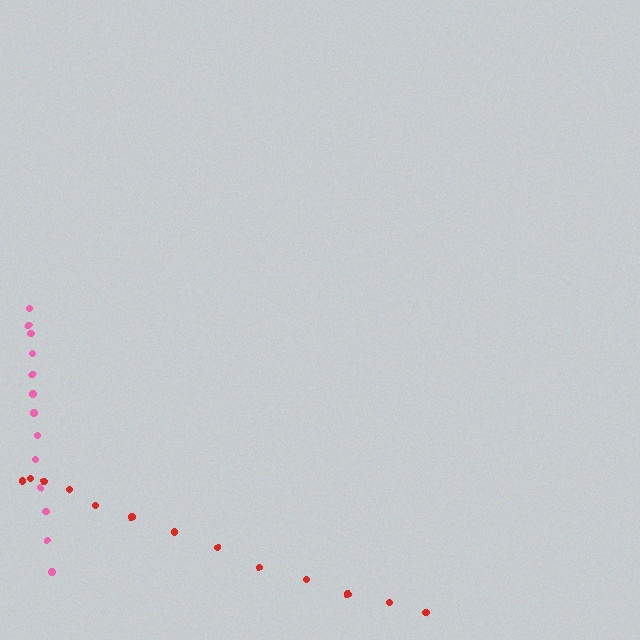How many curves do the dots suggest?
There are 2 distinct paths.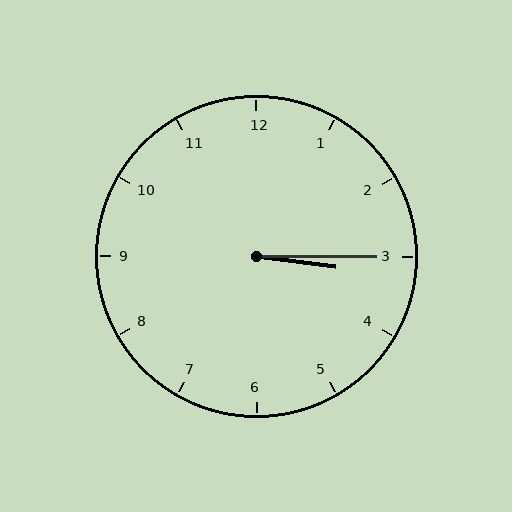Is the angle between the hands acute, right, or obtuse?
It is acute.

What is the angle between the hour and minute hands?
Approximately 8 degrees.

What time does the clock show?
3:15.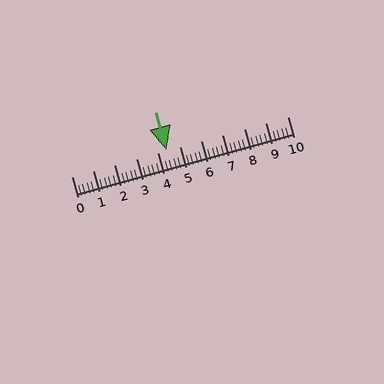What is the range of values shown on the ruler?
The ruler shows values from 0 to 10.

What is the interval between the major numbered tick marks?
The major tick marks are spaced 1 units apart.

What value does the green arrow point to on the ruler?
The green arrow points to approximately 4.4.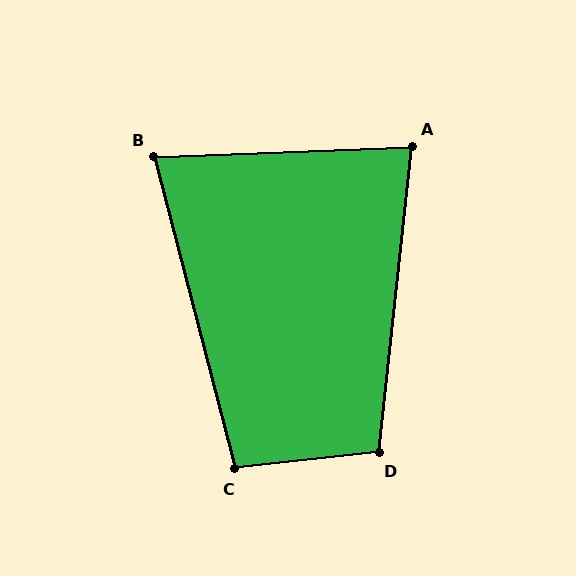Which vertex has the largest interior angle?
D, at approximately 102 degrees.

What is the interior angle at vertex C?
Approximately 98 degrees (obtuse).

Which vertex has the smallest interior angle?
B, at approximately 78 degrees.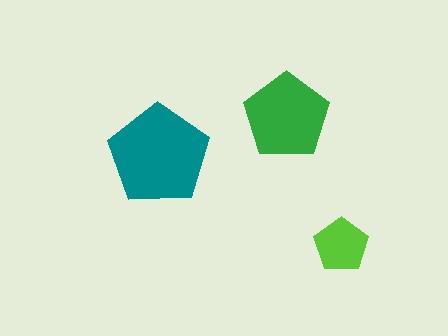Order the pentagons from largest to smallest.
the teal one, the green one, the lime one.